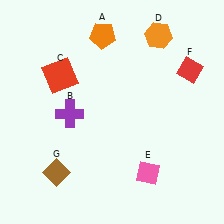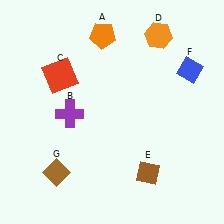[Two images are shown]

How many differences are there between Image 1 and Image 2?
There are 2 differences between the two images.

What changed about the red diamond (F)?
In Image 1, F is red. In Image 2, it changed to blue.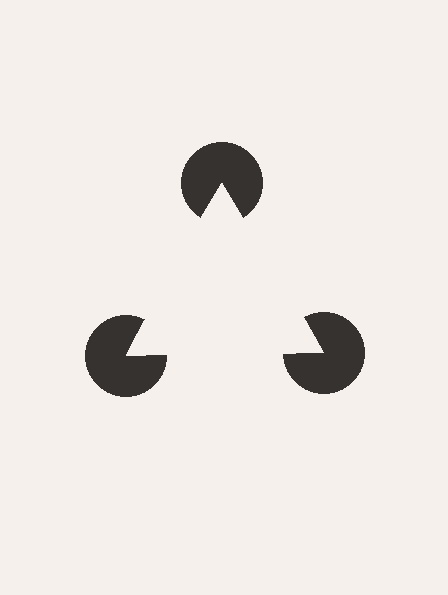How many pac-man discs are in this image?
There are 3 — one at each vertex of the illusory triangle.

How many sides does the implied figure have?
3 sides.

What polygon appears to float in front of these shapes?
An illusory triangle — its edges are inferred from the aligned wedge cuts in the pac-man discs, not physically drawn.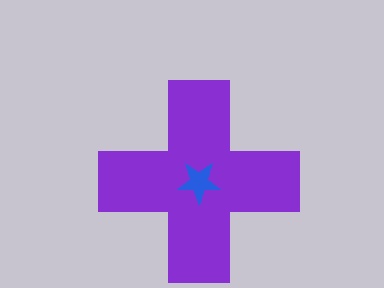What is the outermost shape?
The purple cross.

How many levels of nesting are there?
2.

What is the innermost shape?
The blue star.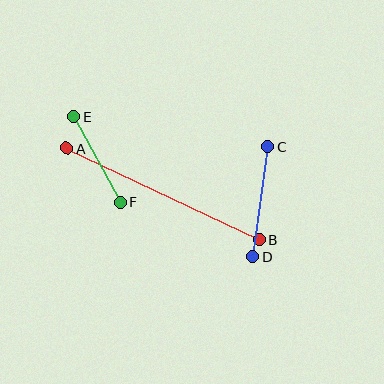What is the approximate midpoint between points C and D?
The midpoint is at approximately (260, 202) pixels.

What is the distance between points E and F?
The distance is approximately 98 pixels.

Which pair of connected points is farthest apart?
Points A and B are farthest apart.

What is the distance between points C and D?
The distance is approximately 111 pixels.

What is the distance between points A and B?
The distance is approximately 213 pixels.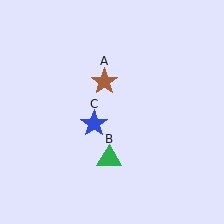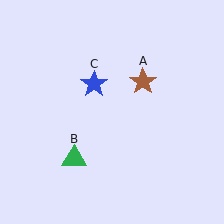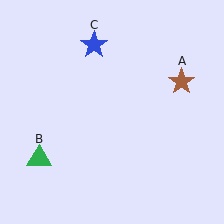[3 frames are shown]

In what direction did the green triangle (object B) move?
The green triangle (object B) moved left.